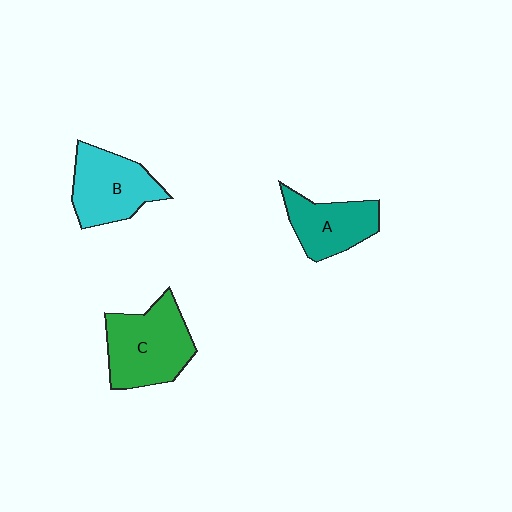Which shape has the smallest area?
Shape A (teal).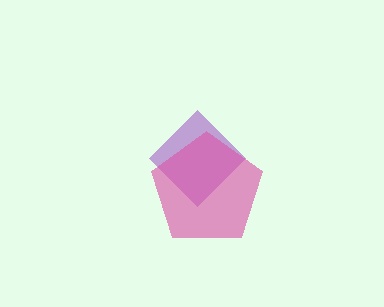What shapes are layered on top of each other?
The layered shapes are: a purple diamond, a pink pentagon.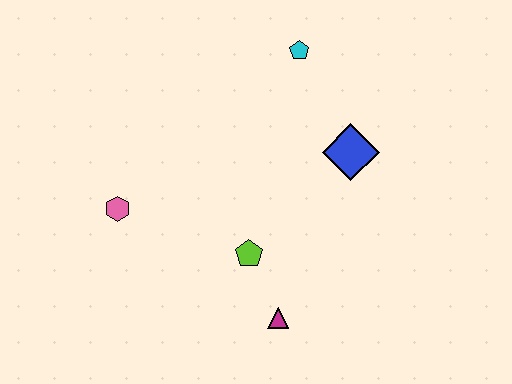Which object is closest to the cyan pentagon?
The blue diamond is closest to the cyan pentagon.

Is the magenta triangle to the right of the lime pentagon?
Yes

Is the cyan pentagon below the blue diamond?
No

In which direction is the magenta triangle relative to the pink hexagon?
The magenta triangle is to the right of the pink hexagon.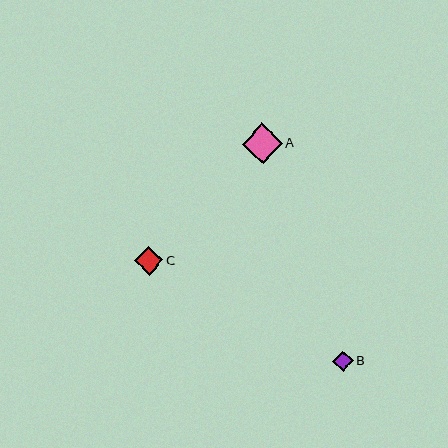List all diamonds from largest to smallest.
From largest to smallest: A, C, B.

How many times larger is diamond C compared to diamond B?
Diamond C is approximately 1.4 times the size of diamond B.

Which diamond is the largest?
Diamond A is the largest with a size of approximately 40 pixels.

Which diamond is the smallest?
Diamond B is the smallest with a size of approximately 20 pixels.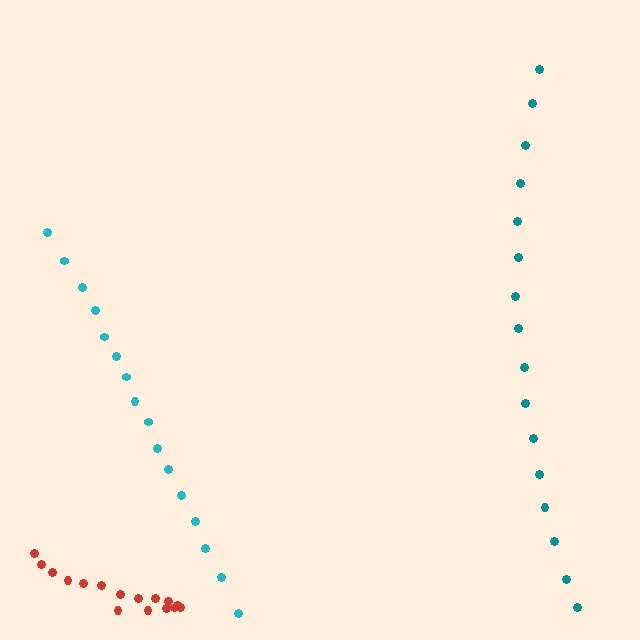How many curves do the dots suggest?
There are 3 distinct paths.